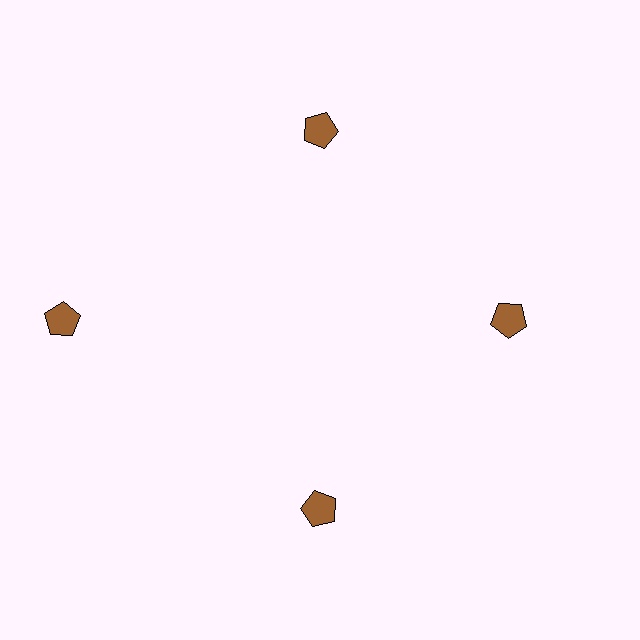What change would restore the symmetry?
The symmetry would be restored by moving it inward, back onto the ring so that all 4 pentagons sit at equal angles and equal distance from the center.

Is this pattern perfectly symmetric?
No. The 4 brown pentagons are arranged in a ring, but one element near the 9 o'clock position is pushed outward from the center, breaking the 4-fold rotational symmetry.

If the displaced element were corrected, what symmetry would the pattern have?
It would have 4-fold rotational symmetry — the pattern would map onto itself every 90 degrees.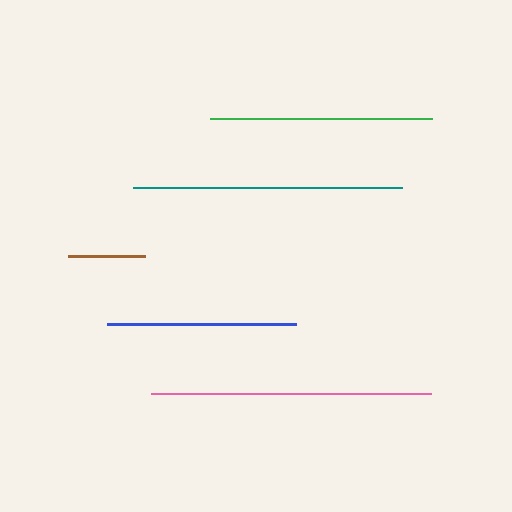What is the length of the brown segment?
The brown segment is approximately 77 pixels long.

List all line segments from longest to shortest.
From longest to shortest: pink, teal, green, blue, brown.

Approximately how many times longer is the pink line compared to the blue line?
The pink line is approximately 1.5 times the length of the blue line.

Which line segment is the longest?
The pink line is the longest at approximately 280 pixels.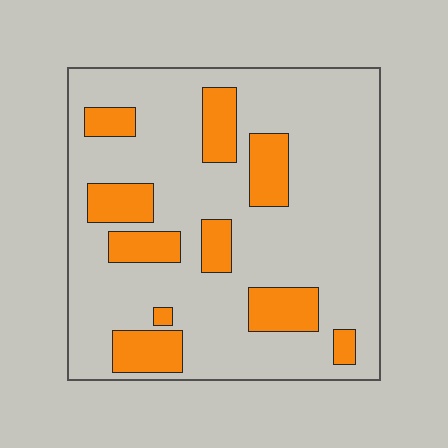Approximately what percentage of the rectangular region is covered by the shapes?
Approximately 20%.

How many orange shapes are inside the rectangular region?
10.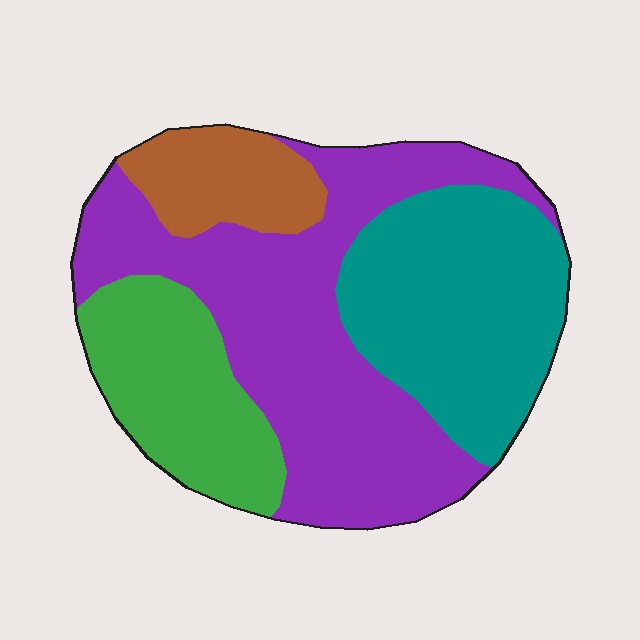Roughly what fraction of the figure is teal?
Teal takes up about one quarter (1/4) of the figure.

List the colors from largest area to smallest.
From largest to smallest: purple, teal, green, brown.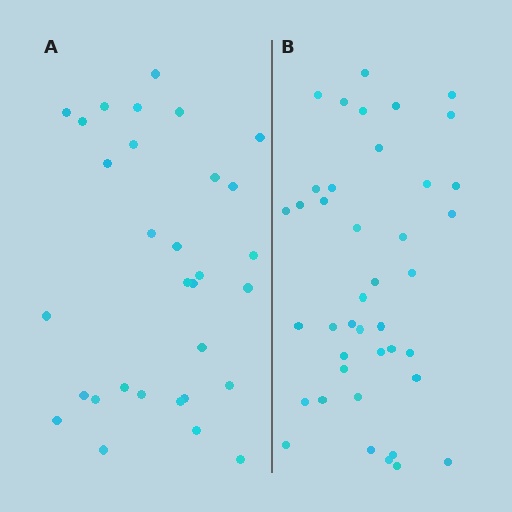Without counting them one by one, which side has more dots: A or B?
Region B (the right region) has more dots.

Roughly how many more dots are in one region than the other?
Region B has roughly 10 or so more dots than region A.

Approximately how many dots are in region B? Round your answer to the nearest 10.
About 40 dots. (The exact count is 41, which rounds to 40.)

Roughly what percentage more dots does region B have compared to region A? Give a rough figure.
About 30% more.